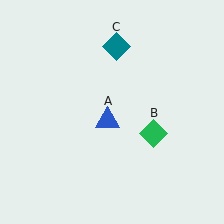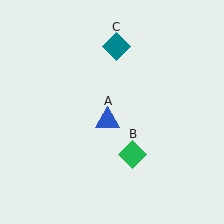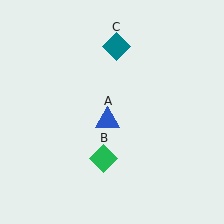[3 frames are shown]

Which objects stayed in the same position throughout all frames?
Blue triangle (object A) and teal diamond (object C) remained stationary.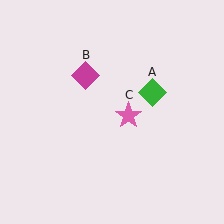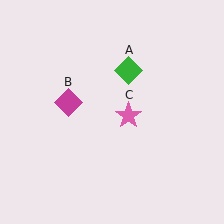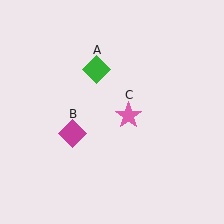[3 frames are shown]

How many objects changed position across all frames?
2 objects changed position: green diamond (object A), magenta diamond (object B).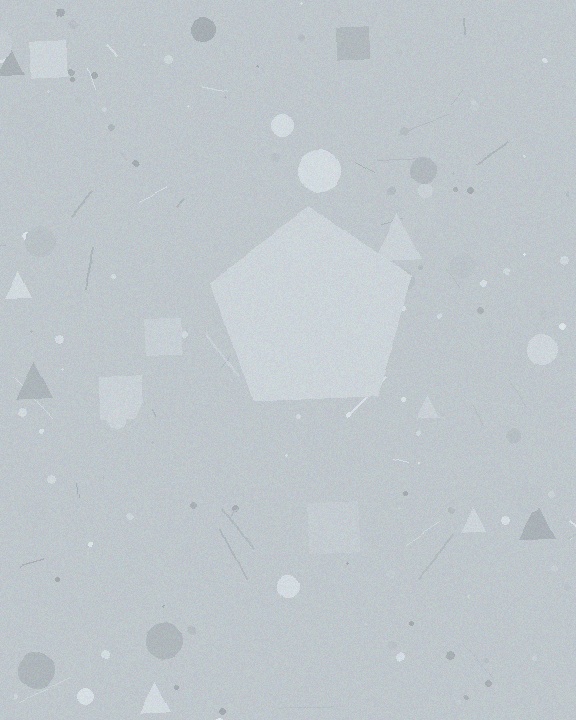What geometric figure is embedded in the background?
A pentagon is embedded in the background.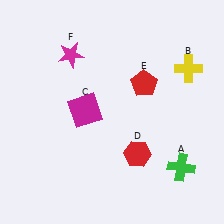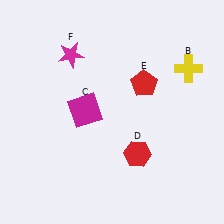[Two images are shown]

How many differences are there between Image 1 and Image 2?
There is 1 difference between the two images.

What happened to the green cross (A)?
The green cross (A) was removed in Image 2. It was in the bottom-right area of Image 1.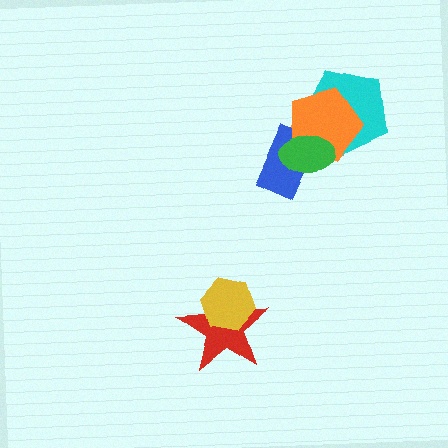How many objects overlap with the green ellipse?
3 objects overlap with the green ellipse.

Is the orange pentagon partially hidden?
Yes, it is partially covered by another shape.